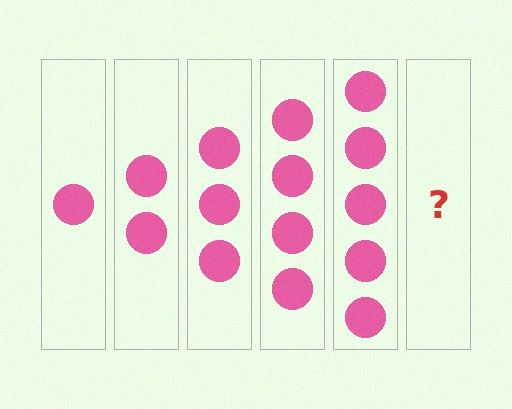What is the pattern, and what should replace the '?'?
The pattern is that each step adds one more circle. The '?' should be 6 circles.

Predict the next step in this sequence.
The next step is 6 circles.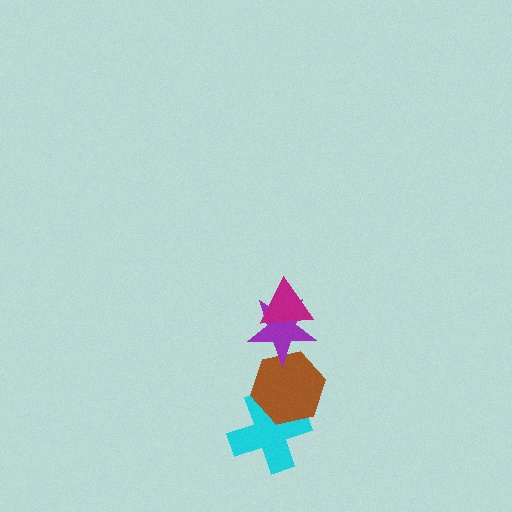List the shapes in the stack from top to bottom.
From top to bottom: the magenta triangle, the purple star, the brown hexagon, the cyan cross.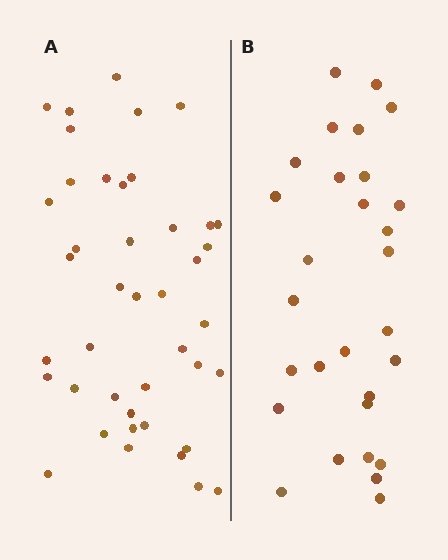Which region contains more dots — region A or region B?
Region A (the left region) has more dots.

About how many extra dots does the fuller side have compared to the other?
Region A has approximately 15 more dots than region B.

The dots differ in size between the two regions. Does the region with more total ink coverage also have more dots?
No. Region B has more total ink coverage because its dots are larger, but region A actually contains more individual dots. Total area can be misleading — the number of items is what matters here.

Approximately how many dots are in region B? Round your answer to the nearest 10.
About 30 dots. (The exact count is 29, which rounds to 30.)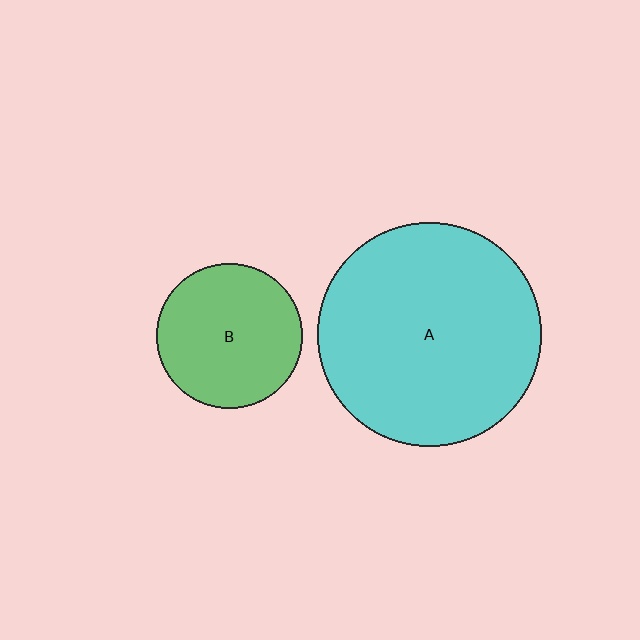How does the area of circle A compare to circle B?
Approximately 2.4 times.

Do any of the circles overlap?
No, none of the circles overlap.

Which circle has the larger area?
Circle A (cyan).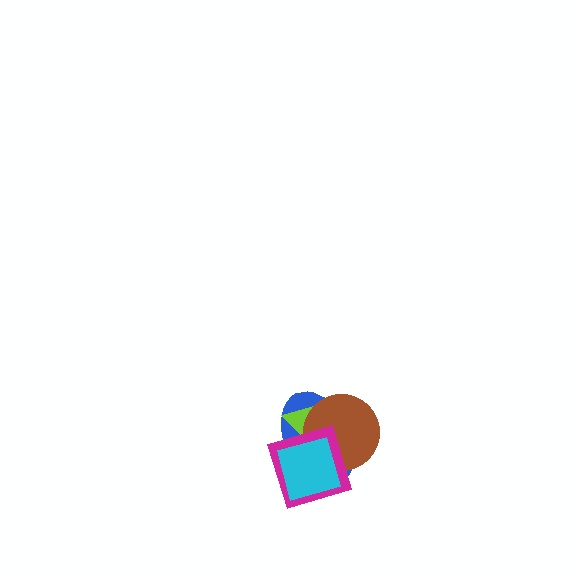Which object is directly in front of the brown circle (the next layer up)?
The magenta square is directly in front of the brown circle.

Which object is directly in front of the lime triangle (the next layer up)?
The brown circle is directly in front of the lime triangle.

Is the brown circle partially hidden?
Yes, it is partially covered by another shape.